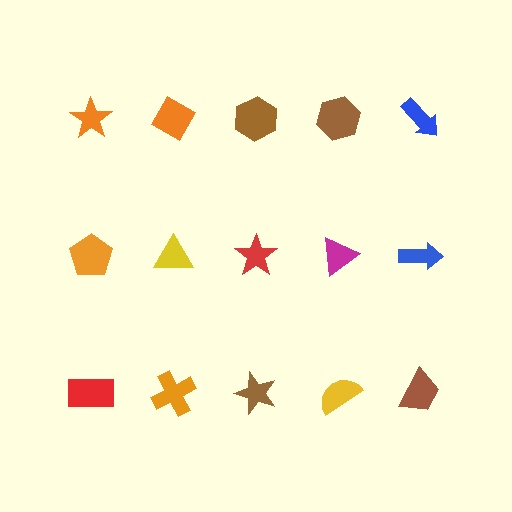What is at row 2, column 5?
A blue arrow.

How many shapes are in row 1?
5 shapes.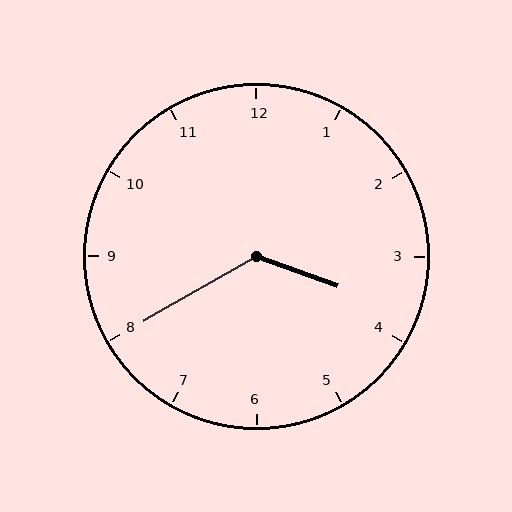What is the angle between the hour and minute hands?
Approximately 130 degrees.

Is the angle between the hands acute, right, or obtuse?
It is obtuse.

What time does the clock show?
3:40.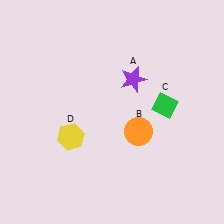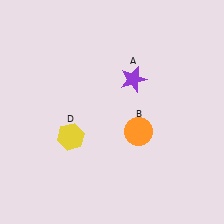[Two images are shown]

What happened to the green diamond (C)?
The green diamond (C) was removed in Image 2. It was in the top-right area of Image 1.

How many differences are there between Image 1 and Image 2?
There is 1 difference between the two images.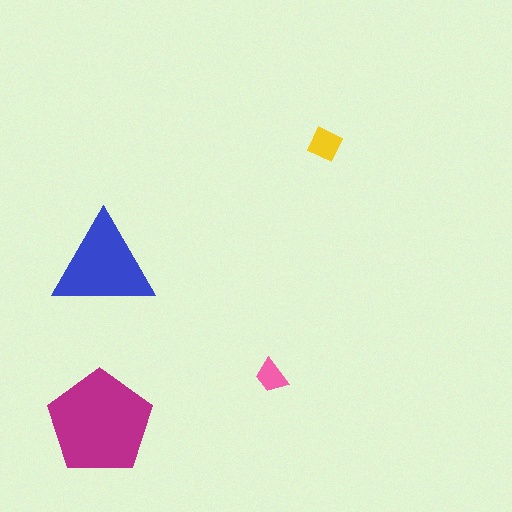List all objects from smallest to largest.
The pink trapezoid, the yellow square, the blue triangle, the magenta pentagon.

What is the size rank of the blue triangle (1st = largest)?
2nd.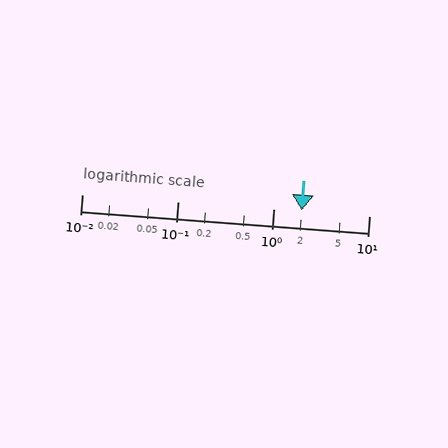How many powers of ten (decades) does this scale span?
The scale spans 3 decades, from 0.01 to 10.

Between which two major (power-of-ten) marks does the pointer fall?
The pointer is between 1 and 10.